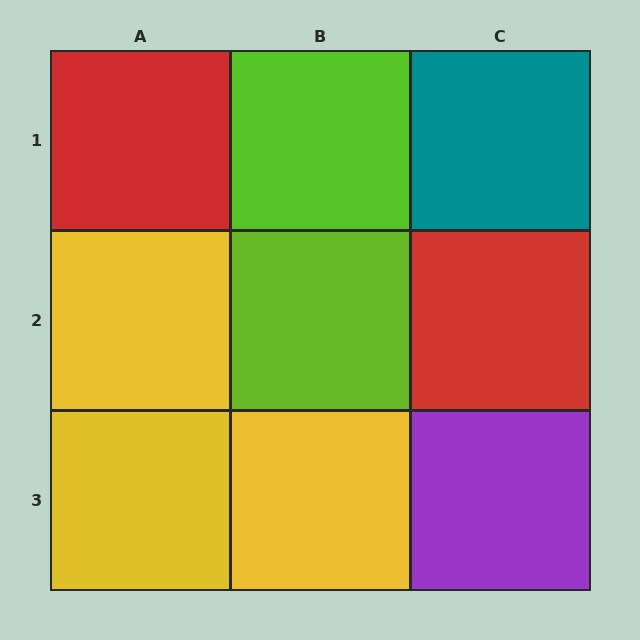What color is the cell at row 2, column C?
Red.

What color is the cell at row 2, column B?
Lime.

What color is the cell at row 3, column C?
Purple.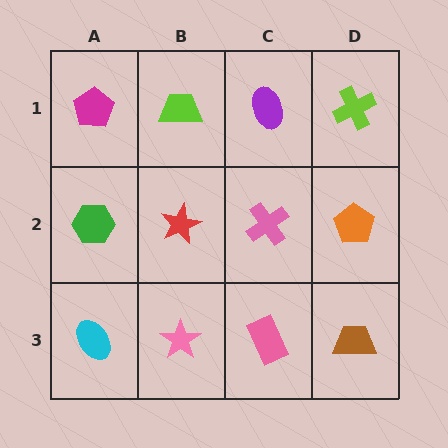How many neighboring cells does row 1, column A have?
2.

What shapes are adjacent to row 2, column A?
A magenta pentagon (row 1, column A), a cyan ellipse (row 3, column A), a red star (row 2, column B).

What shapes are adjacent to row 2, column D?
A lime cross (row 1, column D), a brown trapezoid (row 3, column D), a pink cross (row 2, column C).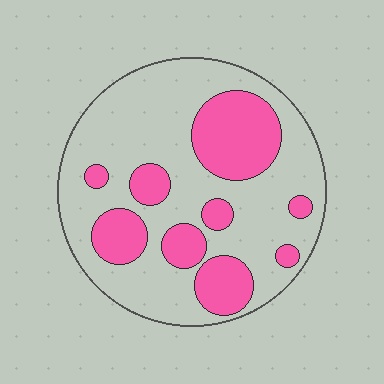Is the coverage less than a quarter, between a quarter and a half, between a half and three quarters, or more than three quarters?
Between a quarter and a half.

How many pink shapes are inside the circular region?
9.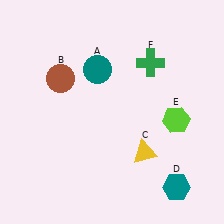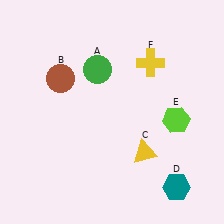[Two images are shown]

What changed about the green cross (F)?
In Image 1, F is green. In Image 2, it changed to yellow.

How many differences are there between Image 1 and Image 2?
There are 2 differences between the two images.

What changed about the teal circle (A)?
In Image 1, A is teal. In Image 2, it changed to green.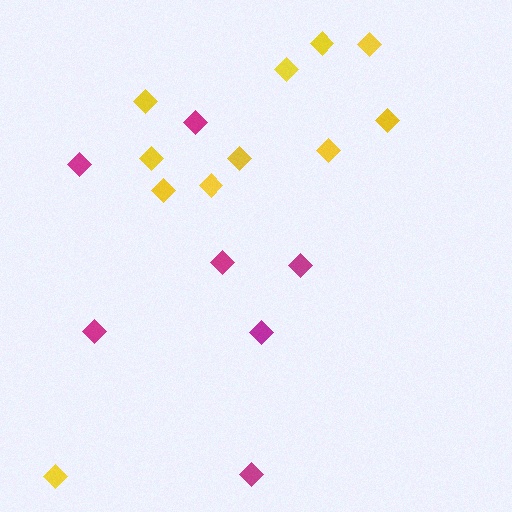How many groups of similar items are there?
There are 2 groups: one group of yellow diamonds (11) and one group of magenta diamonds (7).